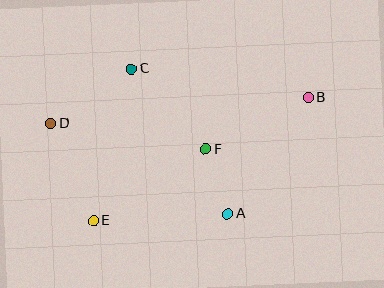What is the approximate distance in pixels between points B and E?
The distance between B and E is approximately 248 pixels.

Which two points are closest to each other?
Points A and F are closest to each other.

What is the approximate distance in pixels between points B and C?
The distance between B and C is approximately 179 pixels.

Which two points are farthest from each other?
Points B and D are farthest from each other.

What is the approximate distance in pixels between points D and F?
The distance between D and F is approximately 158 pixels.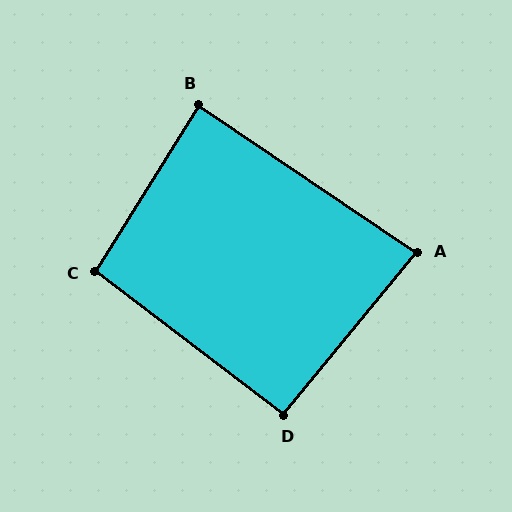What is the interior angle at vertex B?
Approximately 88 degrees (approximately right).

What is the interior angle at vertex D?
Approximately 92 degrees (approximately right).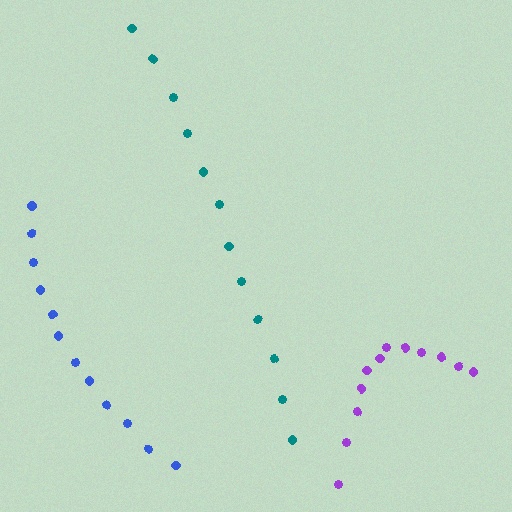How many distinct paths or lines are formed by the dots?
There are 3 distinct paths.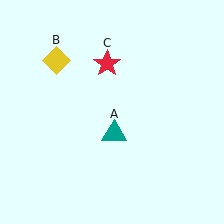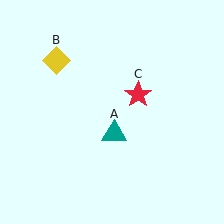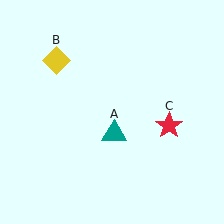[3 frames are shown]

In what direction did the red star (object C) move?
The red star (object C) moved down and to the right.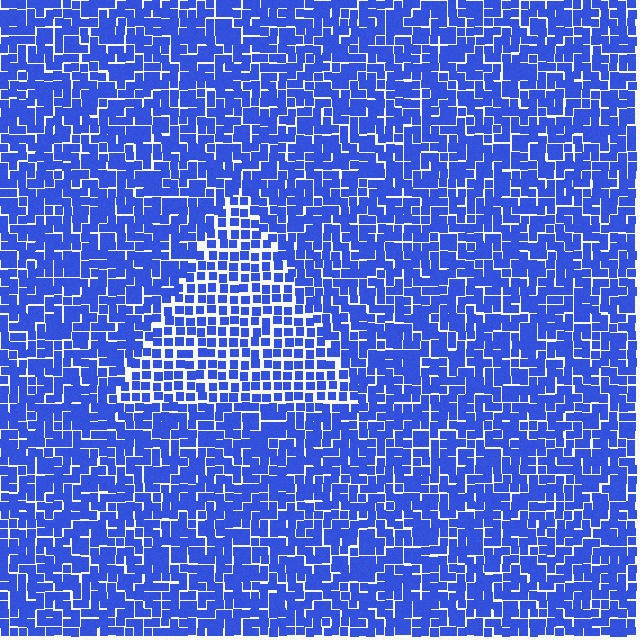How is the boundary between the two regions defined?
The boundary is defined by a change in element density (approximately 1.5x ratio). All elements are the same color, size, and shape.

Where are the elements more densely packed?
The elements are more densely packed outside the triangle boundary.